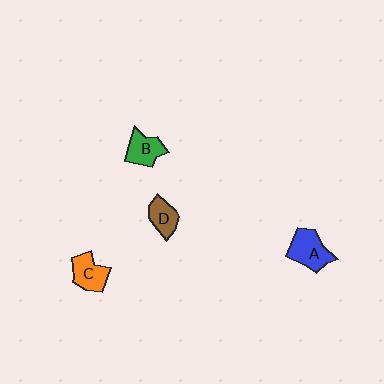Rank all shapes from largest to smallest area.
From largest to smallest: A (blue), C (orange), B (green), D (brown).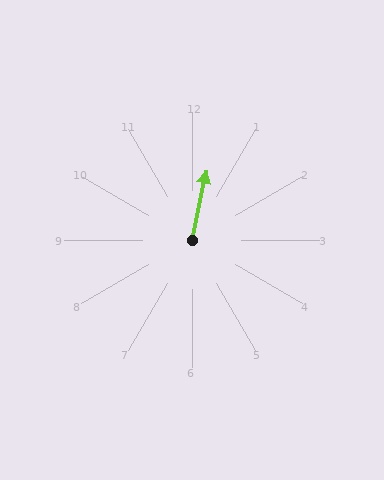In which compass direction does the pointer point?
North.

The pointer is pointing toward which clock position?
Roughly 12 o'clock.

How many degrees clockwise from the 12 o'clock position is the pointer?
Approximately 12 degrees.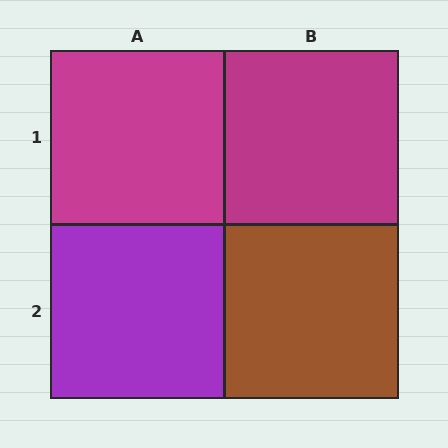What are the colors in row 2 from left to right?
Purple, brown.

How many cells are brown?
1 cell is brown.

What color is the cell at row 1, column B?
Magenta.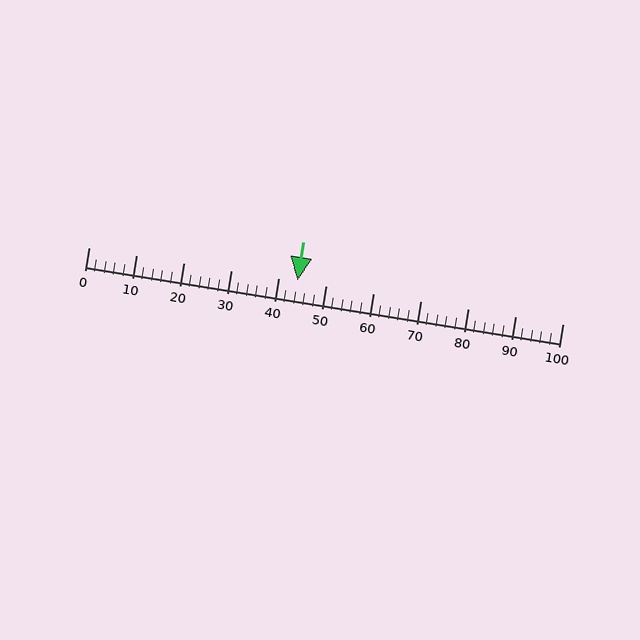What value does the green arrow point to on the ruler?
The green arrow points to approximately 44.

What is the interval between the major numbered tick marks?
The major tick marks are spaced 10 units apart.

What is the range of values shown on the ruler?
The ruler shows values from 0 to 100.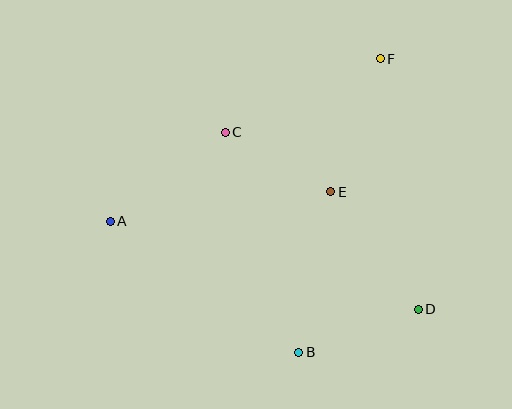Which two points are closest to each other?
Points C and E are closest to each other.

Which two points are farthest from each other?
Points A and D are farthest from each other.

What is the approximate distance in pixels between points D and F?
The distance between D and F is approximately 253 pixels.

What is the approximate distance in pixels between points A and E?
The distance between A and E is approximately 222 pixels.